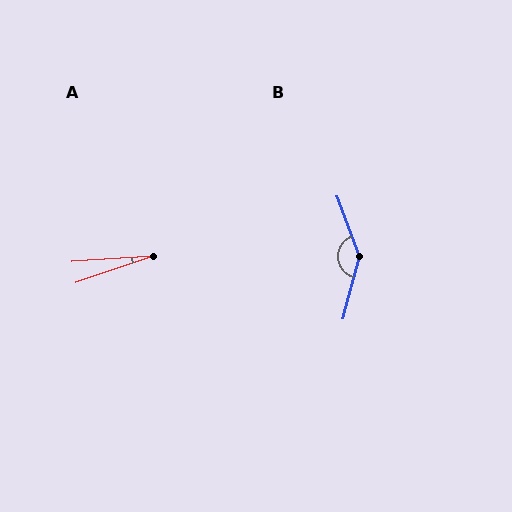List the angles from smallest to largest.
A (15°), B (145°).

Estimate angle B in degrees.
Approximately 145 degrees.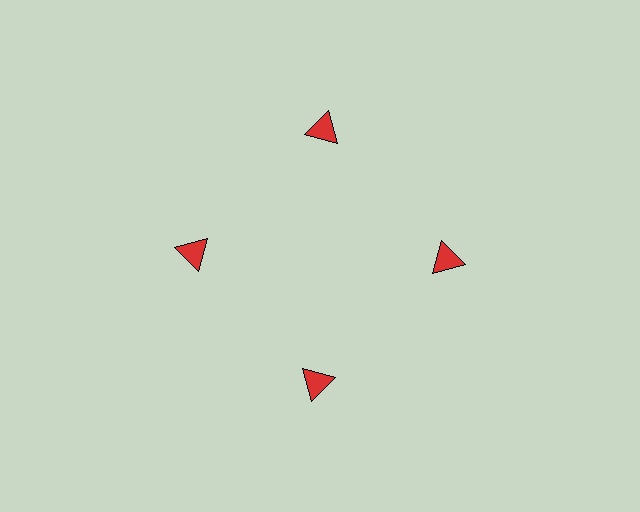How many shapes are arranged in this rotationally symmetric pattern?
There are 4 shapes, arranged in 4 groups of 1.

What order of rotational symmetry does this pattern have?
This pattern has 4-fold rotational symmetry.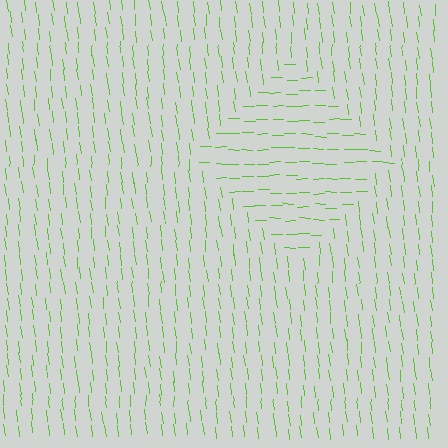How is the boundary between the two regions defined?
The boundary is defined purely by a change in line orientation (approximately 83 degrees difference). All lines are the same color and thickness.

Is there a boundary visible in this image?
Yes, there is a texture boundary formed by a change in line orientation.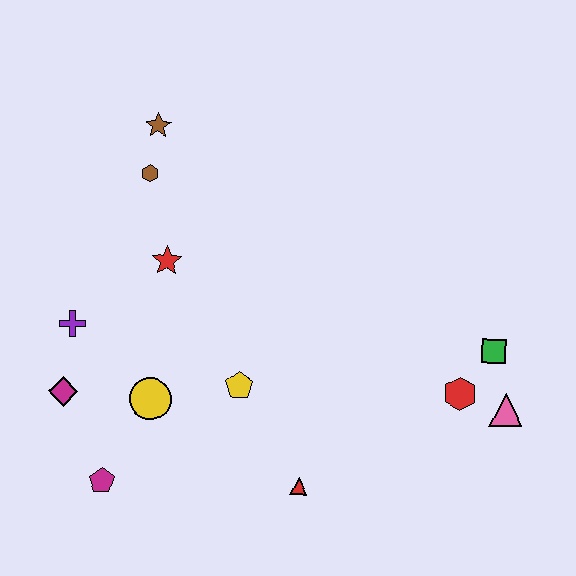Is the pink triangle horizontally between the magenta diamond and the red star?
No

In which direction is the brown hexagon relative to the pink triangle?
The brown hexagon is to the left of the pink triangle.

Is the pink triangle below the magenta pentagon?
No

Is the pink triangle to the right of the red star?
Yes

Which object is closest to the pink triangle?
The red hexagon is closest to the pink triangle.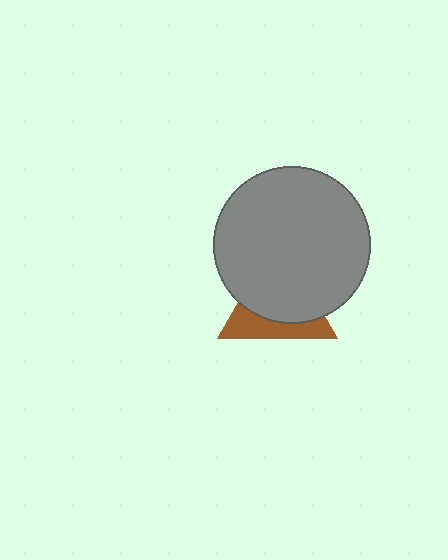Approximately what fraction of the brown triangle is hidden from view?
Roughly 63% of the brown triangle is hidden behind the gray circle.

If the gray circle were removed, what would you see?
You would see the complete brown triangle.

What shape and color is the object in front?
The object in front is a gray circle.